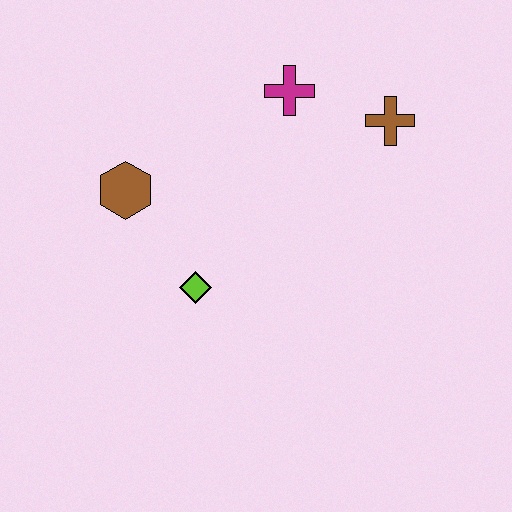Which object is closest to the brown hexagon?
The lime diamond is closest to the brown hexagon.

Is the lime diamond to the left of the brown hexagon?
No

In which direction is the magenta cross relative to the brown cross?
The magenta cross is to the left of the brown cross.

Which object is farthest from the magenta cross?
The lime diamond is farthest from the magenta cross.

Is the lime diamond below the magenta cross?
Yes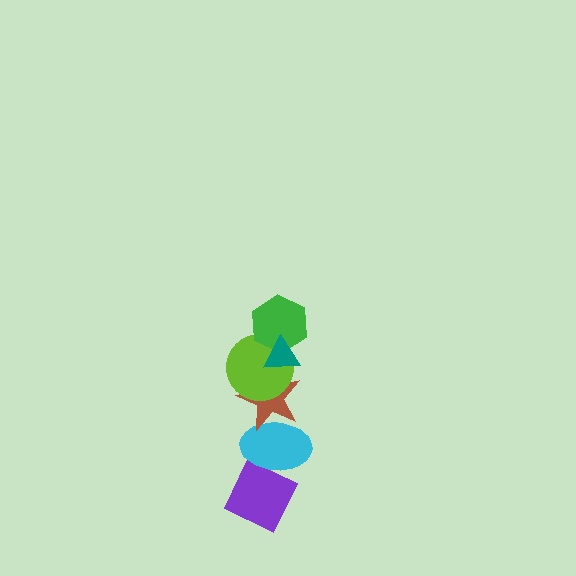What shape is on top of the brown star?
The lime circle is on top of the brown star.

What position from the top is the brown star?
The brown star is 4th from the top.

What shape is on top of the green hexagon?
The teal triangle is on top of the green hexagon.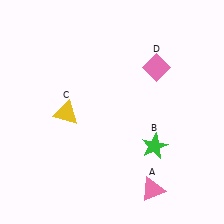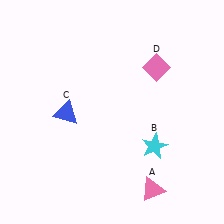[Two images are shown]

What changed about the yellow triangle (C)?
In Image 1, C is yellow. In Image 2, it changed to blue.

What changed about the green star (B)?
In Image 1, B is green. In Image 2, it changed to cyan.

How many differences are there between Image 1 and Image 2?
There are 2 differences between the two images.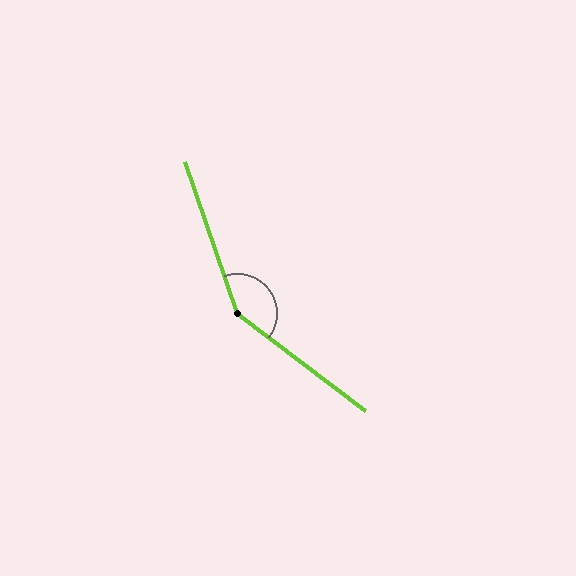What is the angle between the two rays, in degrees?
Approximately 146 degrees.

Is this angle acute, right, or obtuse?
It is obtuse.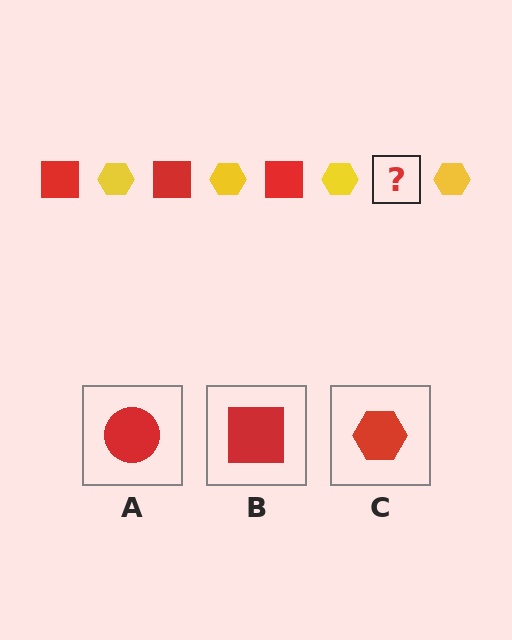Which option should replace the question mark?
Option B.